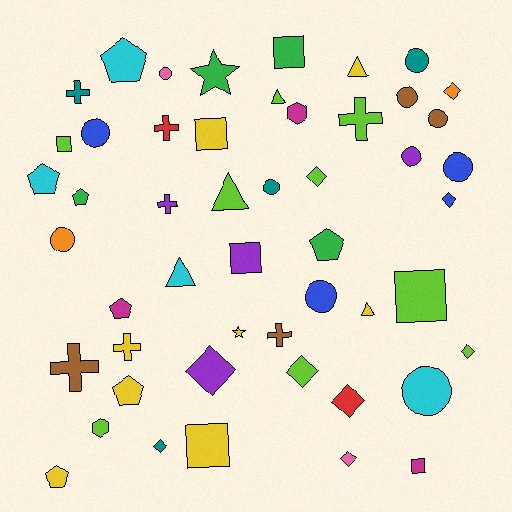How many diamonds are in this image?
There are 9 diamonds.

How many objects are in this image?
There are 50 objects.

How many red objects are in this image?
There are 2 red objects.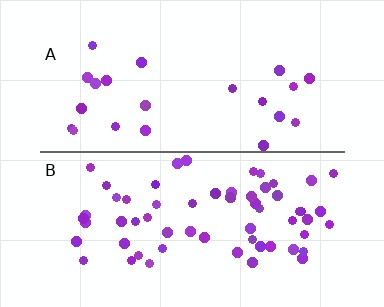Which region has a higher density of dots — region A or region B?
B (the bottom).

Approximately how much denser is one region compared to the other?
Approximately 2.8× — region B over region A.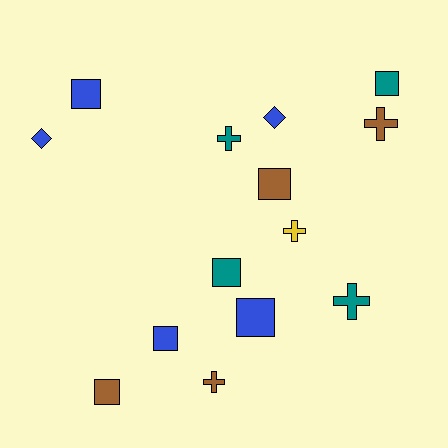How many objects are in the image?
There are 14 objects.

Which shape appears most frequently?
Square, with 7 objects.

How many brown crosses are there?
There are 2 brown crosses.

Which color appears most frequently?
Blue, with 5 objects.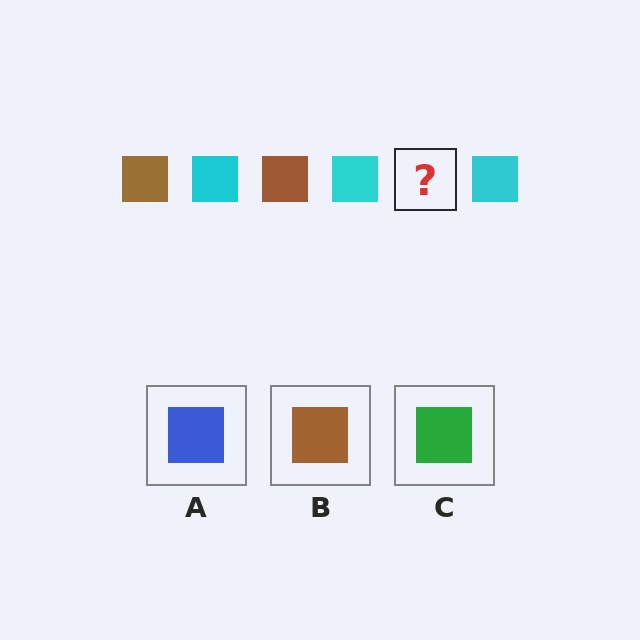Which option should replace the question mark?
Option B.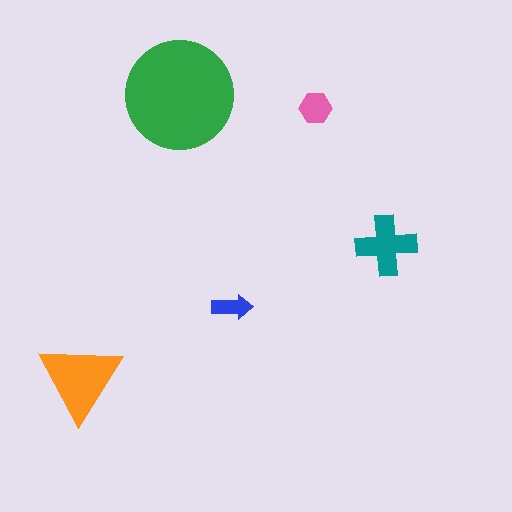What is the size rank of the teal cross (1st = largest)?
3rd.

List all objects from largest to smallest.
The green circle, the orange triangle, the teal cross, the pink hexagon, the blue arrow.